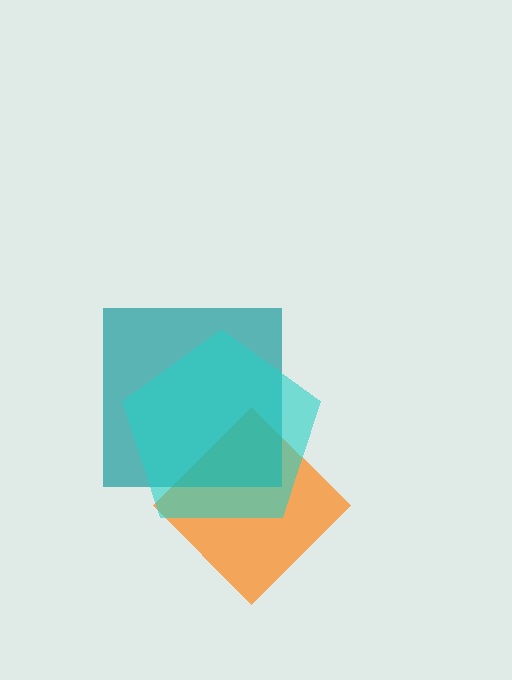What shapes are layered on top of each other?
The layered shapes are: an orange diamond, a teal square, a cyan pentagon.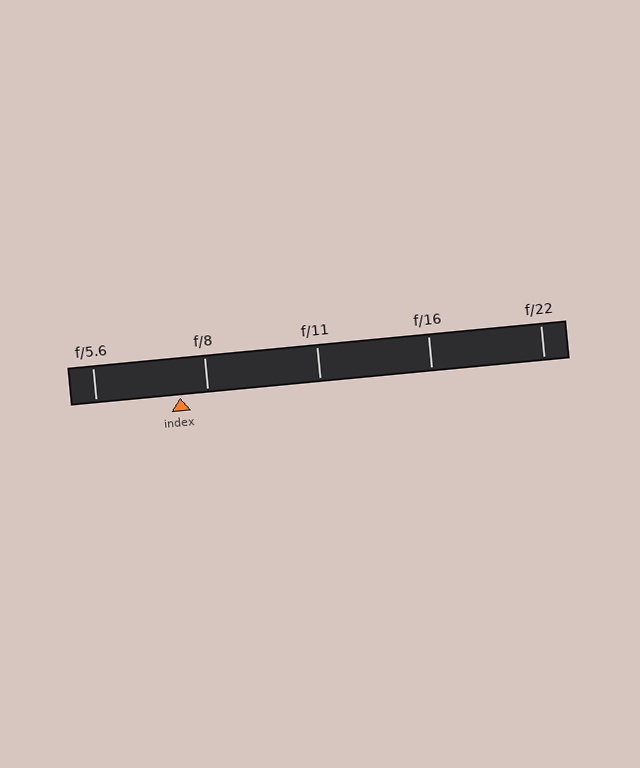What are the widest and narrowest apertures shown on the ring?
The widest aperture shown is f/5.6 and the narrowest is f/22.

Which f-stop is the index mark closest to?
The index mark is closest to f/8.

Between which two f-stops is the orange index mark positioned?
The index mark is between f/5.6 and f/8.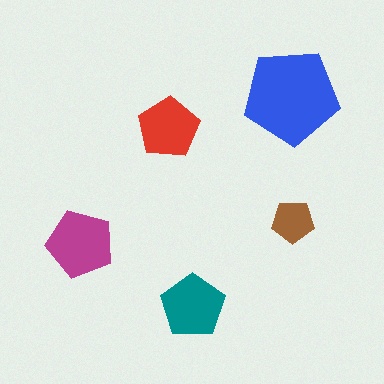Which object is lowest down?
The teal pentagon is bottommost.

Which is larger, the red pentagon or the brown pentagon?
The red one.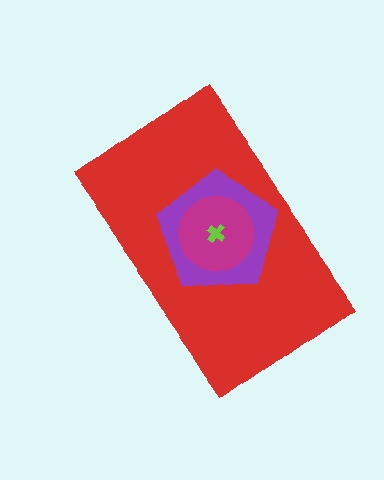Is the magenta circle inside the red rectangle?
Yes.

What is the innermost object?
The lime cross.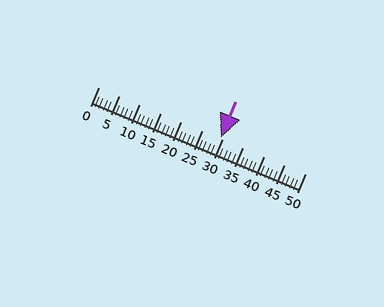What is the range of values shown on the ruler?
The ruler shows values from 0 to 50.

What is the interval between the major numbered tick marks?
The major tick marks are spaced 5 units apart.